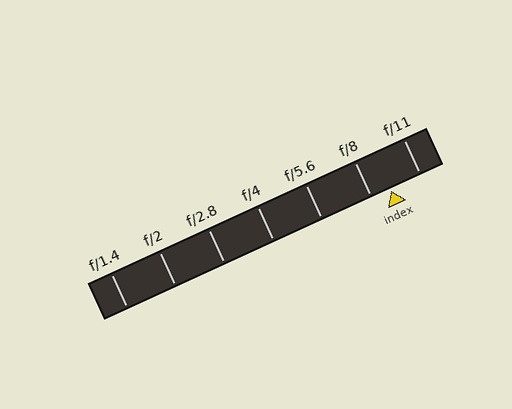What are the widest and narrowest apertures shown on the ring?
The widest aperture shown is f/1.4 and the narrowest is f/11.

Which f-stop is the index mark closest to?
The index mark is closest to f/8.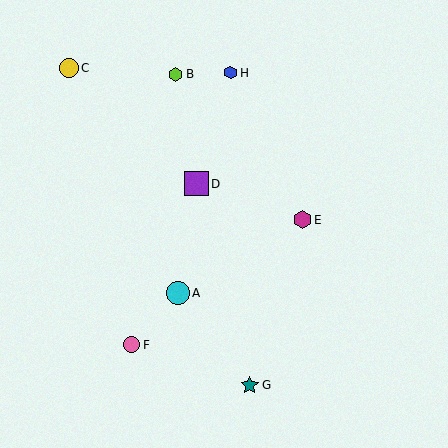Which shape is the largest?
The purple square (labeled D) is the largest.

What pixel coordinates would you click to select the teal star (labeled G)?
Click at (250, 385) to select the teal star G.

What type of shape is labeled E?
Shape E is a magenta hexagon.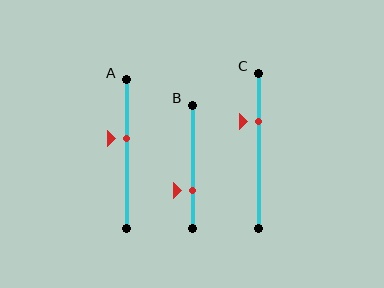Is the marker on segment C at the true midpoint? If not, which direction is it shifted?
No, the marker on segment C is shifted upward by about 19% of the segment length.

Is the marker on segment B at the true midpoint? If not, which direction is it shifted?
No, the marker on segment B is shifted downward by about 20% of the segment length.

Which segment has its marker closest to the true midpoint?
Segment A has its marker closest to the true midpoint.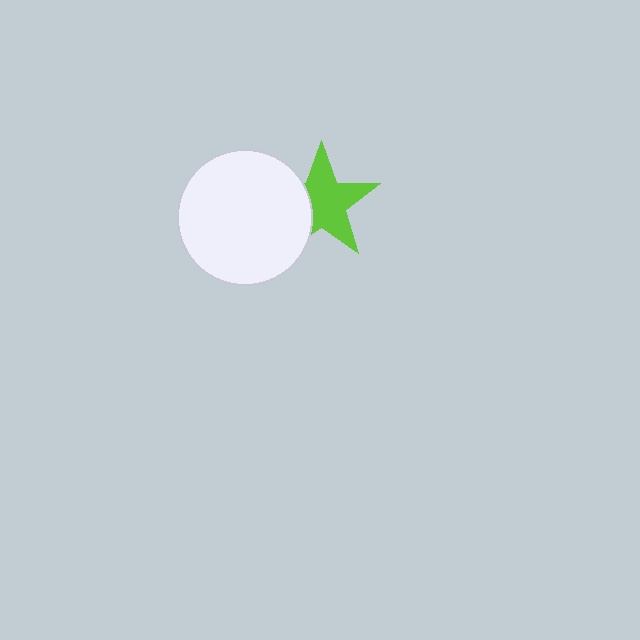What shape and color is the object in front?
The object in front is a white circle.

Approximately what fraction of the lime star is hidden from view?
Roughly 32% of the lime star is hidden behind the white circle.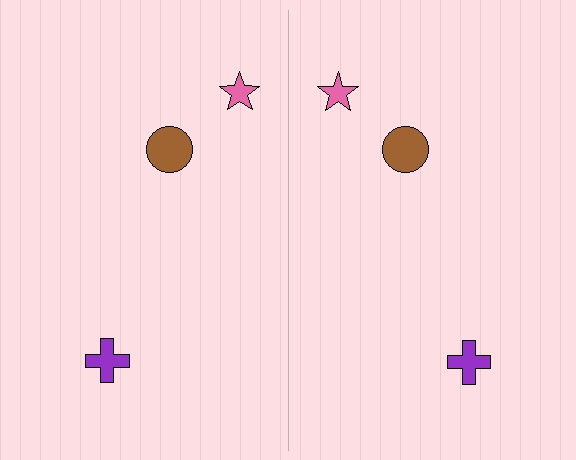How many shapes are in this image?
There are 6 shapes in this image.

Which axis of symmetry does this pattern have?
The pattern has a vertical axis of symmetry running through the center of the image.